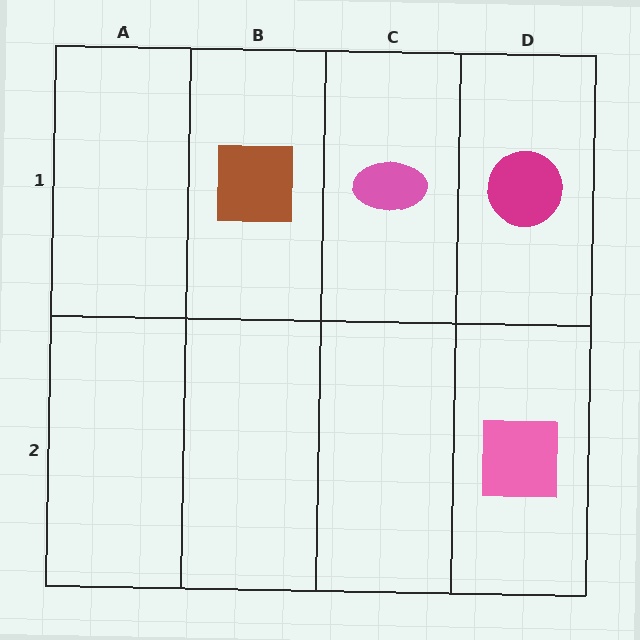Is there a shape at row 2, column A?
No, that cell is empty.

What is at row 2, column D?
A pink square.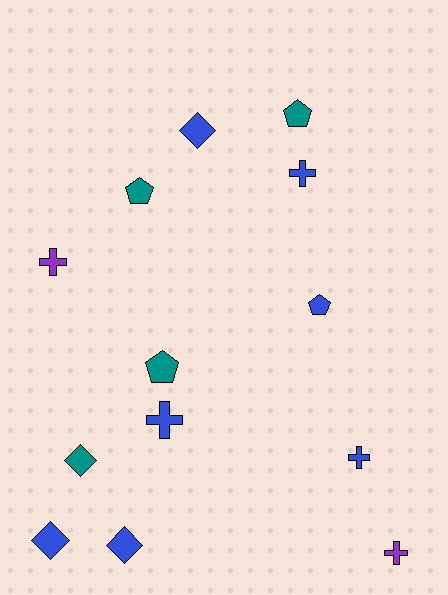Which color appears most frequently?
Blue, with 7 objects.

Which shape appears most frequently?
Cross, with 5 objects.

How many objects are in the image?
There are 13 objects.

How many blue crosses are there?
There are 3 blue crosses.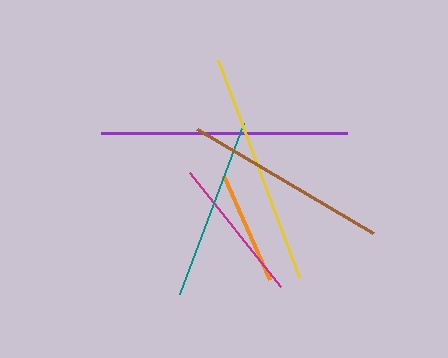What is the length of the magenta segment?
The magenta segment is approximately 145 pixels long.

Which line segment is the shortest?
The orange line is the shortest at approximately 114 pixels.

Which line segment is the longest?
The purple line is the longest at approximately 245 pixels.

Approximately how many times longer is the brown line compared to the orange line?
The brown line is approximately 1.8 times the length of the orange line.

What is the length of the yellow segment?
The yellow segment is approximately 232 pixels long.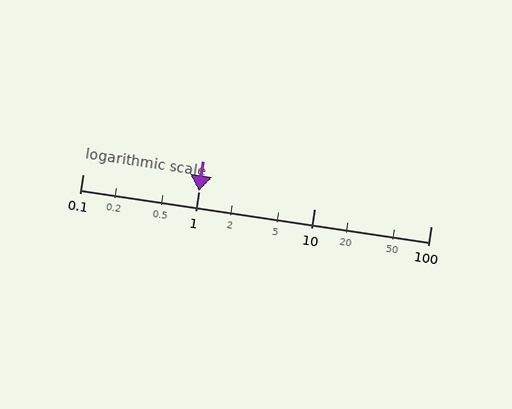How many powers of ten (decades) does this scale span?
The scale spans 3 decades, from 0.1 to 100.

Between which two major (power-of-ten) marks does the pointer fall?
The pointer is between 1 and 10.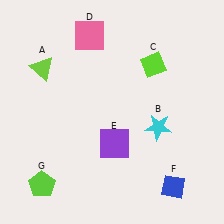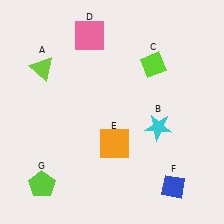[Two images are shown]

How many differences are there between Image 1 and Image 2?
There is 1 difference between the two images.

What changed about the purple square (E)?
In Image 1, E is purple. In Image 2, it changed to orange.